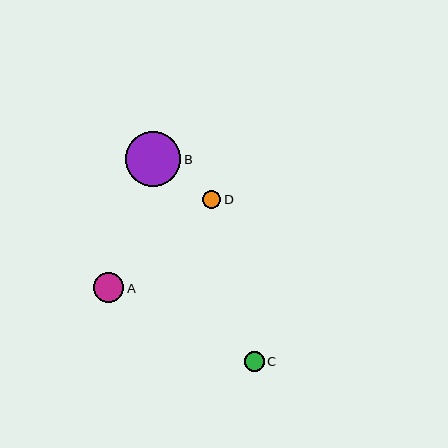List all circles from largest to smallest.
From largest to smallest: B, A, C, D.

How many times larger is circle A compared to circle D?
Circle A is approximately 1.7 times the size of circle D.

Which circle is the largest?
Circle B is the largest with a size of approximately 56 pixels.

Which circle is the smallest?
Circle D is the smallest with a size of approximately 18 pixels.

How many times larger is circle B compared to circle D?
Circle B is approximately 3.1 times the size of circle D.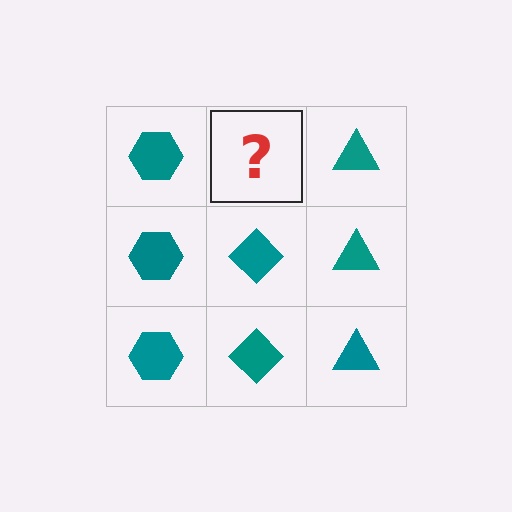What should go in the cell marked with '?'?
The missing cell should contain a teal diamond.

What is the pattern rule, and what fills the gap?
The rule is that each column has a consistent shape. The gap should be filled with a teal diamond.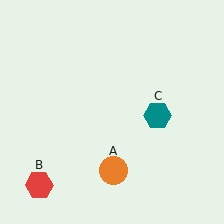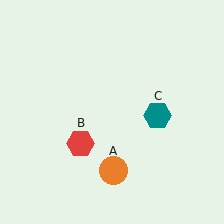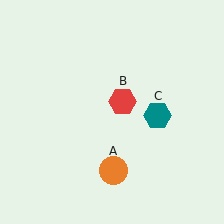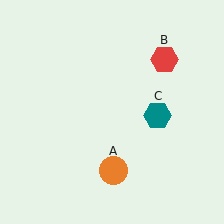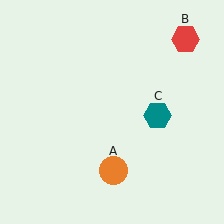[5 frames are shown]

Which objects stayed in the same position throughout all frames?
Orange circle (object A) and teal hexagon (object C) remained stationary.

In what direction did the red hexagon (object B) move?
The red hexagon (object B) moved up and to the right.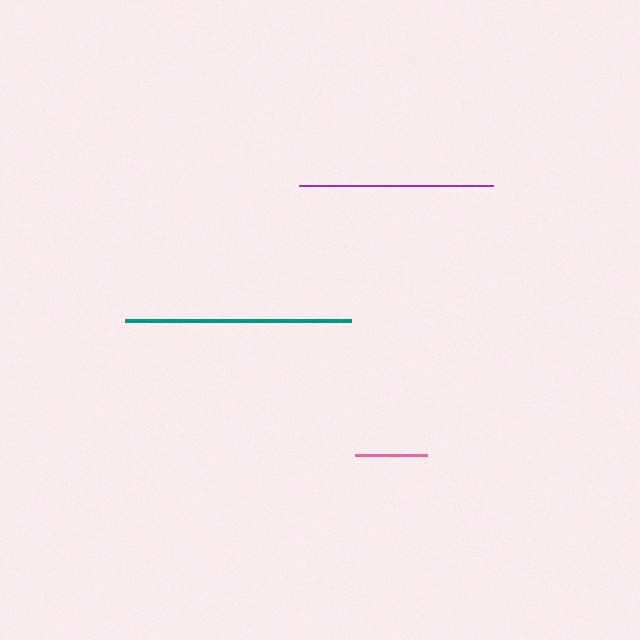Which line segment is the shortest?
The pink line is the shortest at approximately 72 pixels.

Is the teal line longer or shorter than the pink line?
The teal line is longer than the pink line.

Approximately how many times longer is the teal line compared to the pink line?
The teal line is approximately 3.1 times the length of the pink line.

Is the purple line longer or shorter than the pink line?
The purple line is longer than the pink line.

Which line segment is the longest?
The teal line is the longest at approximately 227 pixels.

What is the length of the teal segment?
The teal segment is approximately 227 pixels long.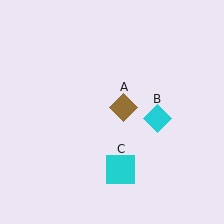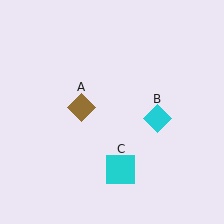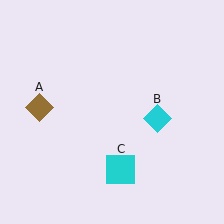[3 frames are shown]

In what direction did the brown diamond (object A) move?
The brown diamond (object A) moved left.